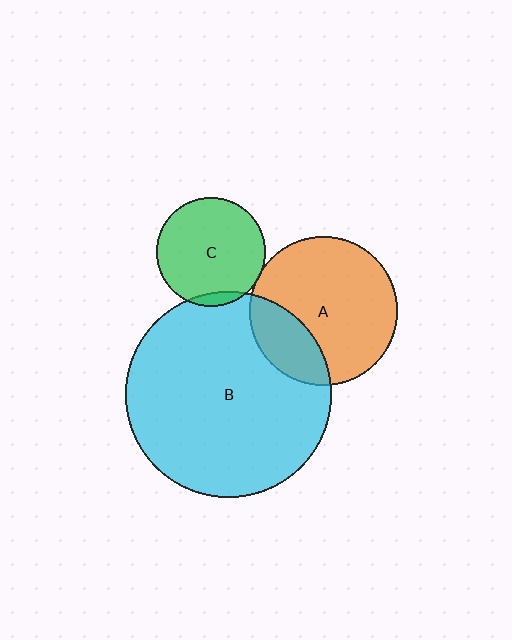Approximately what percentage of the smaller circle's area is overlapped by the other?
Approximately 5%.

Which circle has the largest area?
Circle B (cyan).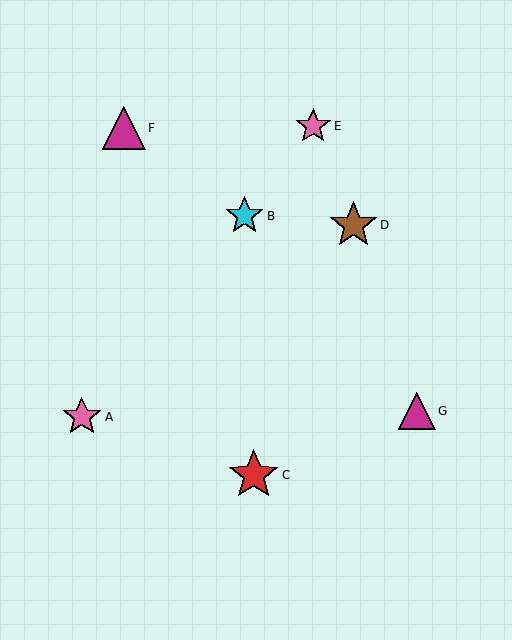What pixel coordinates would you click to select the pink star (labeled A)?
Click at (82, 417) to select the pink star A.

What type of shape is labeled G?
Shape G is a magenta triangle.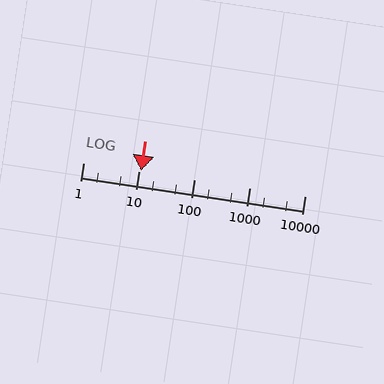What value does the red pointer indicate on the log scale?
The pointer indicates approximately 11.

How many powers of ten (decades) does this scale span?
The scale spans 4 decades, from 1 to 10000.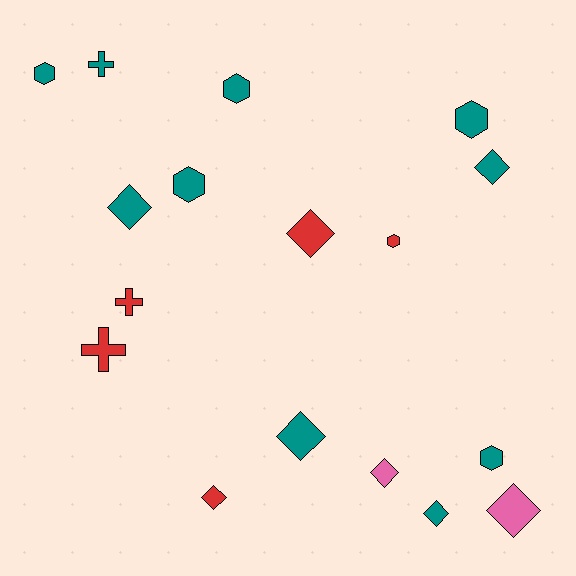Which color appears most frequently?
Teal, with 10 objects.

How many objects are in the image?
There are 17 objects.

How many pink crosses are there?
There are no pink crosses.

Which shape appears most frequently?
Diamond, with 8 objects.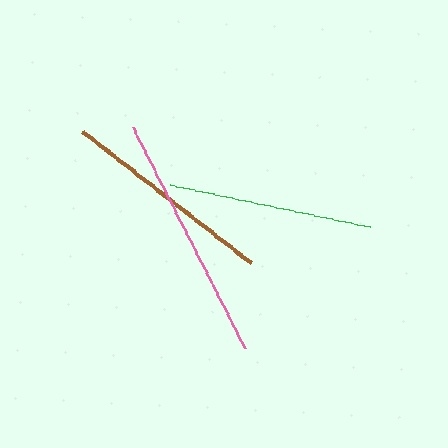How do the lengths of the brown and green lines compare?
The brown and green lines are approximately the same length.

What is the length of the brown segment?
The brown segment is approximately 213 pixels long.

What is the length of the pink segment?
The pink segment is approximately 248 pixels long.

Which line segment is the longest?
The pink line is the longest at approximately 248 pixels.